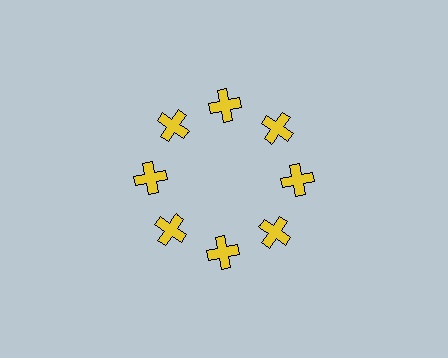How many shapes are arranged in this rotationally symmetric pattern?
There are 8 shapes, arranged in 8 groups of 1.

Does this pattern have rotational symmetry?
Yes, this pattern has 8-fold rotational symmetry. It looks the same after rotating 45 degrees around the center.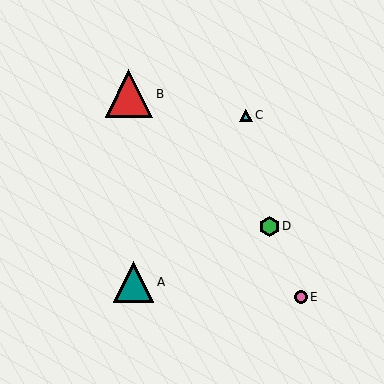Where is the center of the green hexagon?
The center of the green hexagon is at (269, 226).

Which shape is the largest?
The red triangle (labeled B) is the largest.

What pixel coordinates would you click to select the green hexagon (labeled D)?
Click at (269, 226) to select the green hexagon D.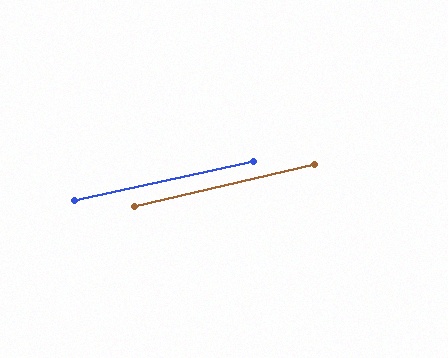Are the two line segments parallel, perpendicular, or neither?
Parallel — their directions differ by only 0.6°.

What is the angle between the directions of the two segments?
Approximately 1 degree.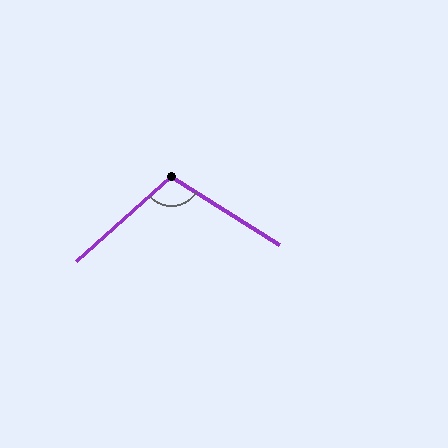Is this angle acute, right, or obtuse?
It is obtuse.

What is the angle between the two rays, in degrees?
Approximately 105 degrees.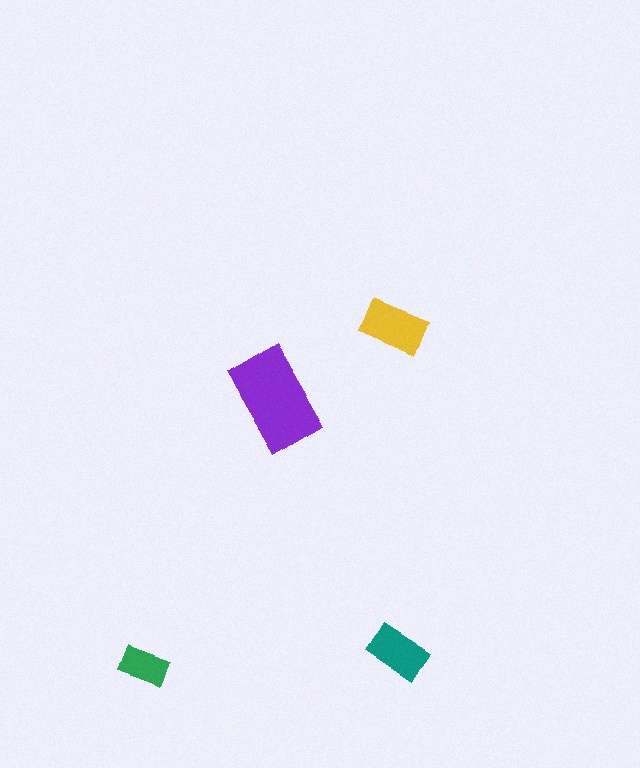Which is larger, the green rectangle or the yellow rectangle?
The yellow one.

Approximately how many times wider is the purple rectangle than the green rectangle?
About 2 times wider.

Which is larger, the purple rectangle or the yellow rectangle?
The purple one.